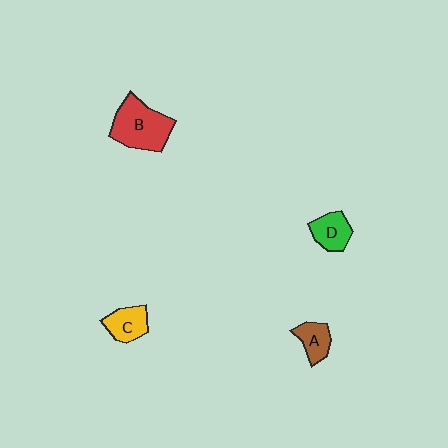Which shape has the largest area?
Shape B (red).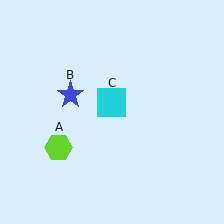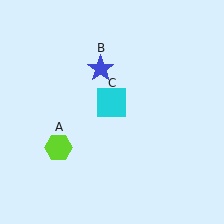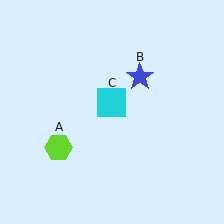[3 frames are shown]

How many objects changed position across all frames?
1 object changed position: blue star (object B).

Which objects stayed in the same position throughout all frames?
Lime hexagon (object A) and cyan square (object C) remained stationary.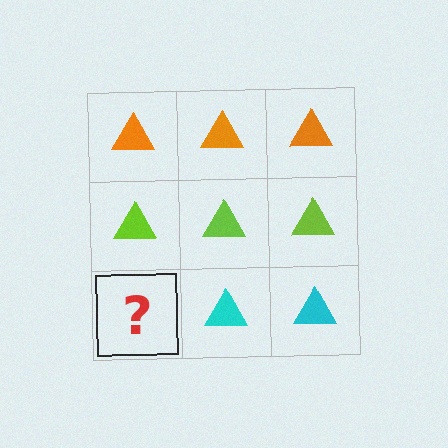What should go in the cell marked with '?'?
The missing cell should contain a cyan triangle.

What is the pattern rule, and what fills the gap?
The rule is that each row has a consistent color. The gap should be filled with a cyan triangle.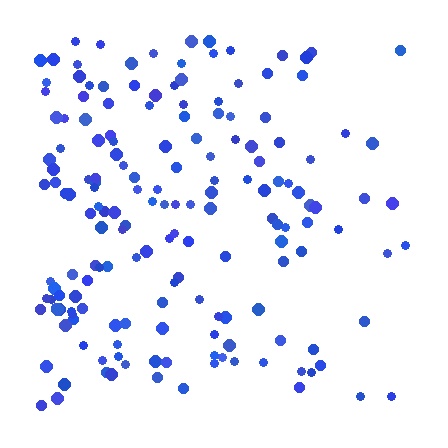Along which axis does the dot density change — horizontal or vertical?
Horizontal.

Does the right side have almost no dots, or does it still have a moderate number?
Still a moderate number, just noticeably fewer than the left.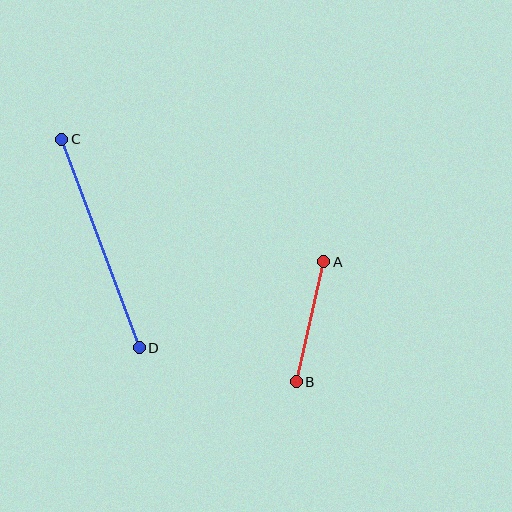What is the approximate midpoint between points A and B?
The midpoint is at approximately (310, 322) pixels.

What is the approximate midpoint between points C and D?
The midpoint is at approximately (101, 244) pixels.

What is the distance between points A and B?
The distance is approximately 123 pixels.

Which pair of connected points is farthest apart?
Points C and D are farthest apart.